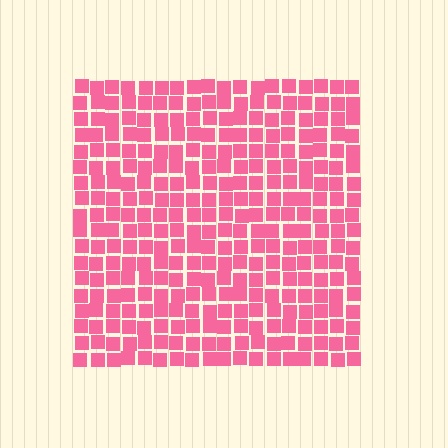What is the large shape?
The large shape is a square.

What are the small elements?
The small elements are squares.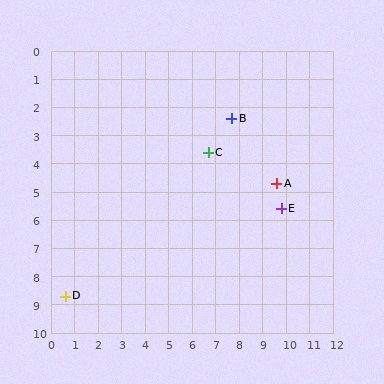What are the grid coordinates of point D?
Point D is at approximately (0.6, 8.7).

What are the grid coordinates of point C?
Point C is at approximately (6.7, 3.6).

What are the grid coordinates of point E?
Point E is at approximately (9.8, 5.6).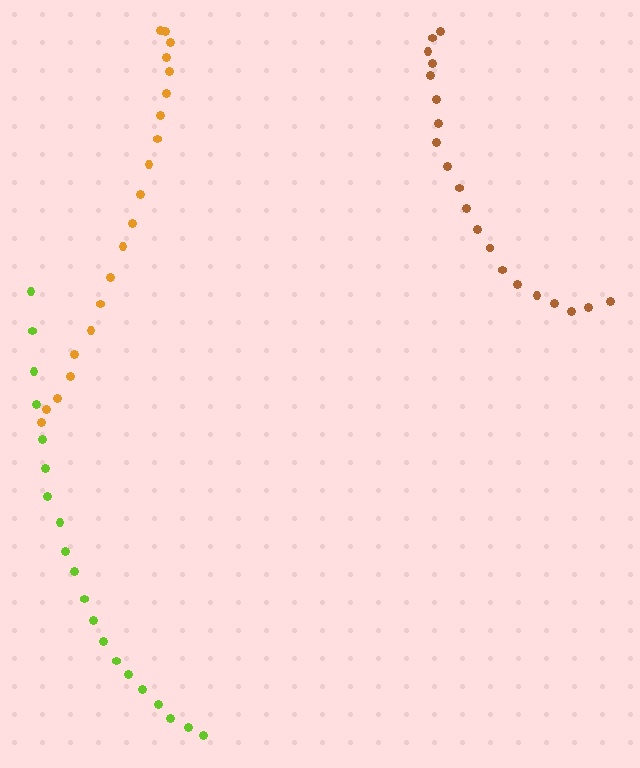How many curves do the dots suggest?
There are 3 distinct paths.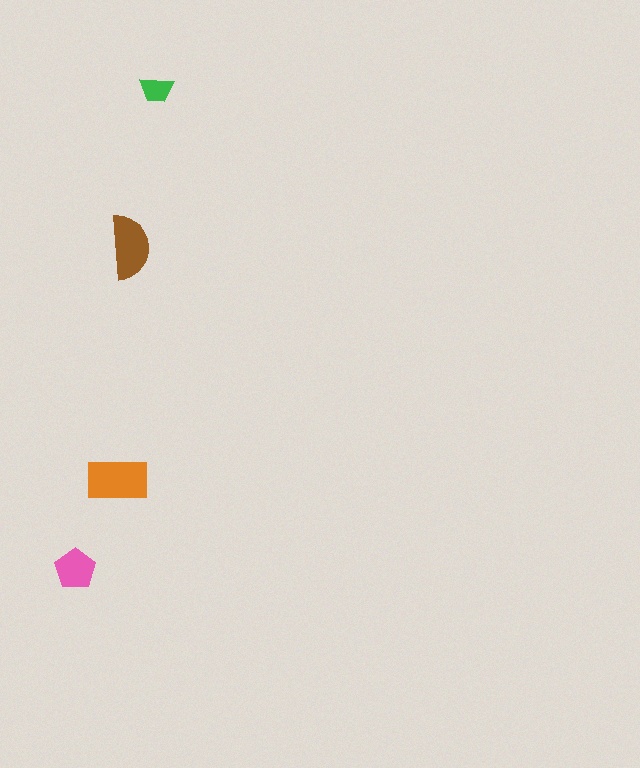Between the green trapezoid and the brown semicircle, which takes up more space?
The brown semicircle.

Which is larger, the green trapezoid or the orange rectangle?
The orange rectangle.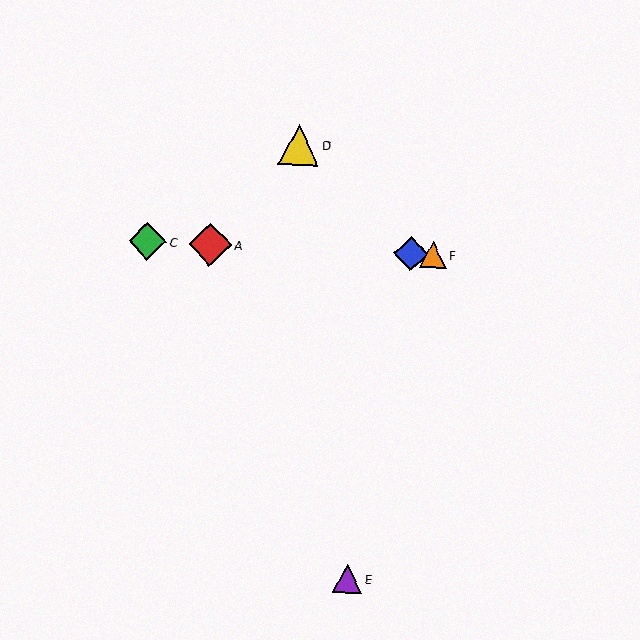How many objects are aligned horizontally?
4 objects (A, B, C, F) are aligned horizontally.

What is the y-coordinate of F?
Object F is at y≈255.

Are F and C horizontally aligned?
Yes, both are at y≈255.